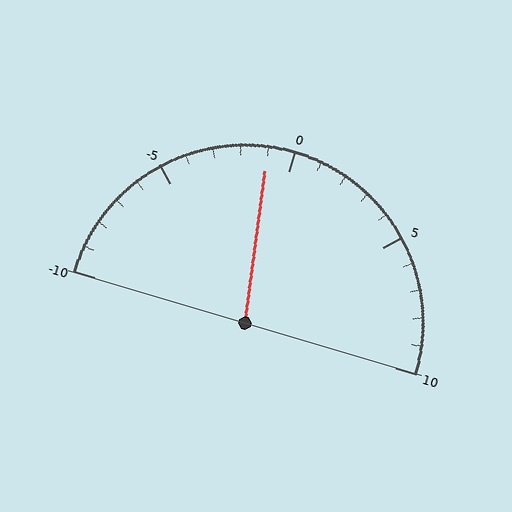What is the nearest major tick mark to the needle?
The nearest major tick mark is 0.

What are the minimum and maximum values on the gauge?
The gauge ranges from -10 to 10.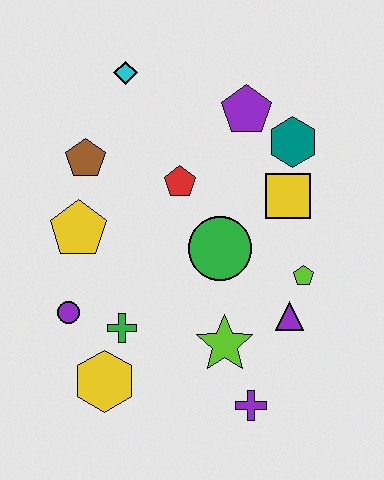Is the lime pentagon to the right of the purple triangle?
Yes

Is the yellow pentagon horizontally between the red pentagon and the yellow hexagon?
No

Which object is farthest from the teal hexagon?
The yellow hexagon is farthest from the teal hexagon.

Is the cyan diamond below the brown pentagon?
No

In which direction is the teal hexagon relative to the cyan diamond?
The teal hexagon is to the right of the cyan diamond.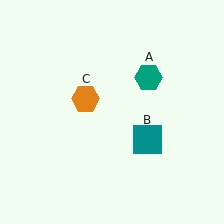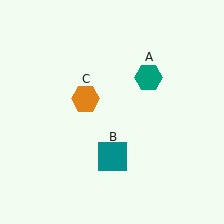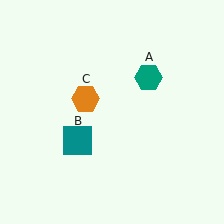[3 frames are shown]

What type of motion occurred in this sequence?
The teal square (object B) rotated clockwise around the center of the scene.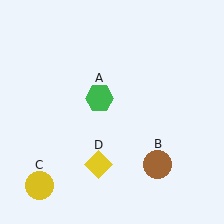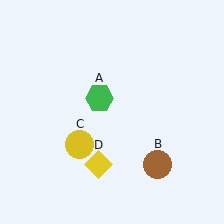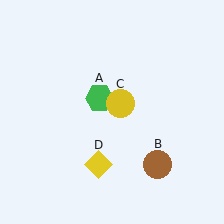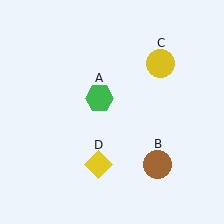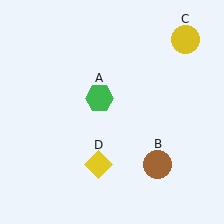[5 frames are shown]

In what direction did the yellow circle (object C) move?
The yellow circle (object C) moved up and to the right.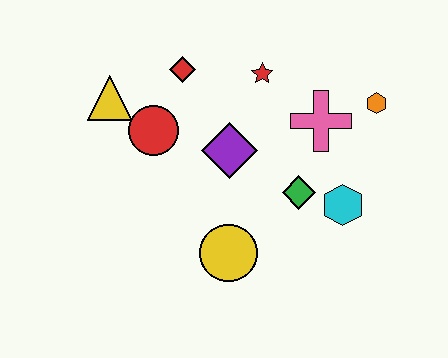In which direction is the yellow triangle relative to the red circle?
The yellow triangle is to the left of the red circle.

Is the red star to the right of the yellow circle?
Yes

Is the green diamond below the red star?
Yes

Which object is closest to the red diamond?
The red circle is closest to the red diamond.